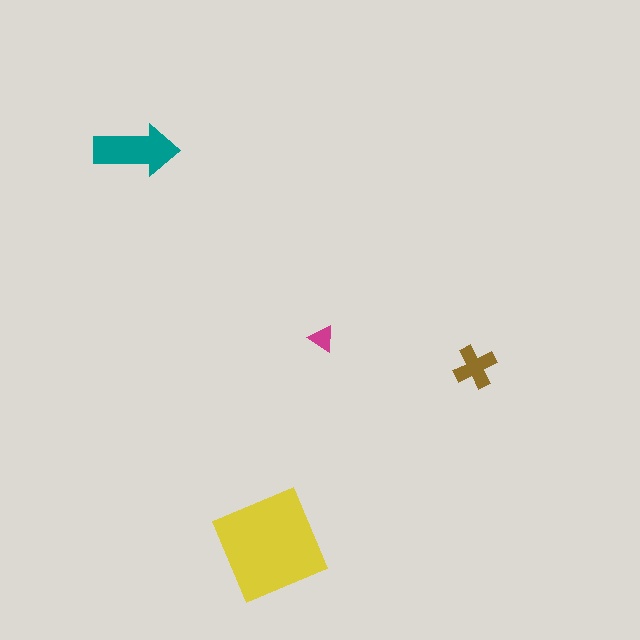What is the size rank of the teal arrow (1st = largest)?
2nd.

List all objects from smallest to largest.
The magenta triangle, the brown cross, the teal arrow, the yellow square.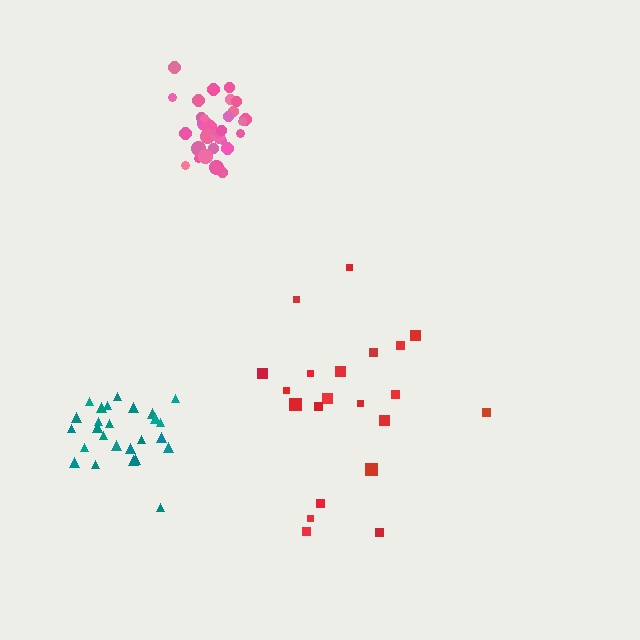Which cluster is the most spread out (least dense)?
Red.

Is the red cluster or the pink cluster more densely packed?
Pink.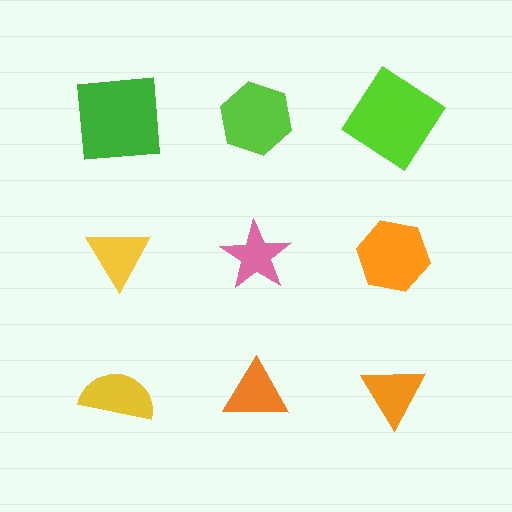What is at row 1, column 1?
A green square.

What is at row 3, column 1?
A yellow semicircle.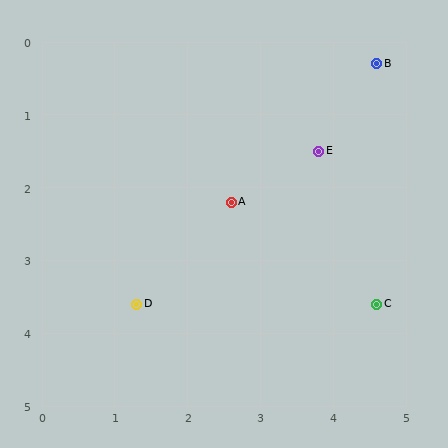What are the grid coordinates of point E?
Point E is at approximately (3.8, 1.5).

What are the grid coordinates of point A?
Point A is at approximately (2.6, 2.2).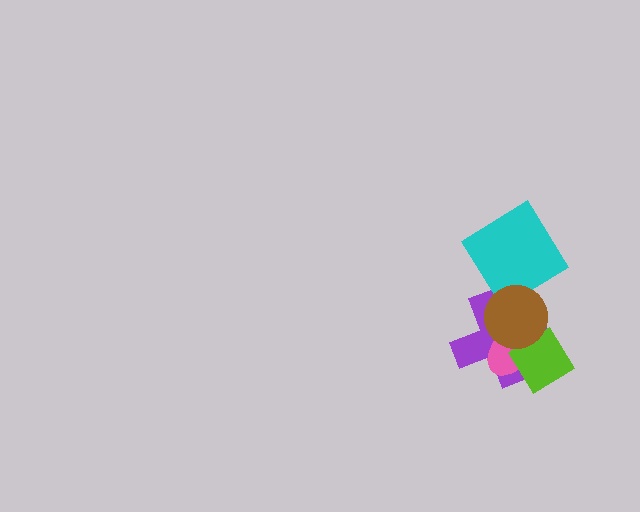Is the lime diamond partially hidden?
Yes, it is partially covered by another shape.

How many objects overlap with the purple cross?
3 objects overlap with the purple cross.